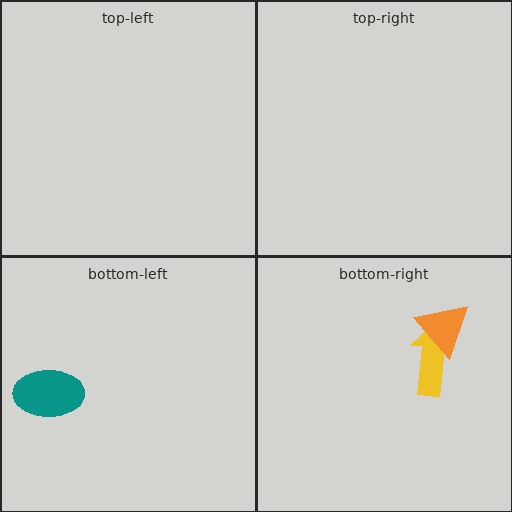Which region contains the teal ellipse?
The bottom-left region.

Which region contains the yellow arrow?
The bottom-right region.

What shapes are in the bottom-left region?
The teal ellipse.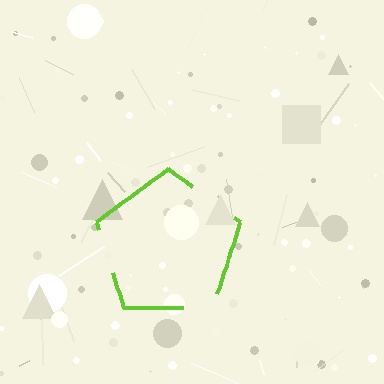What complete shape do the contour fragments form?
The contour fragments form a pentagon.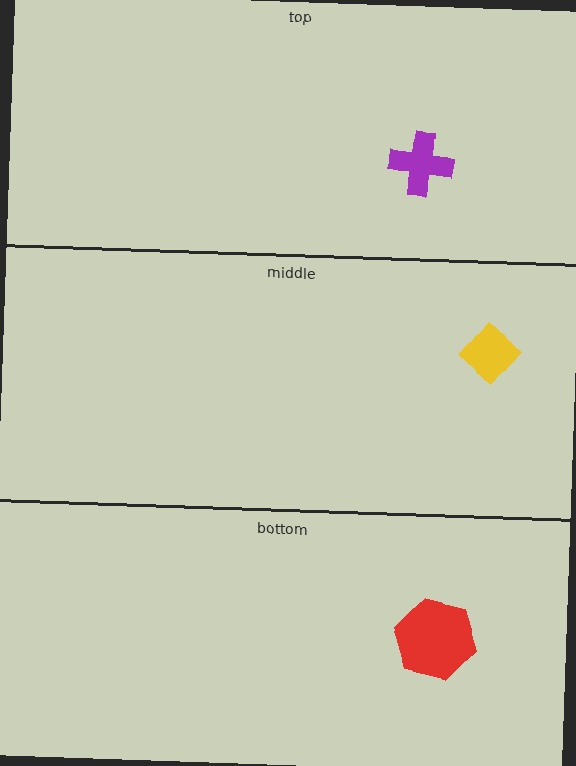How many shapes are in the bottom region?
1.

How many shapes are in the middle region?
1.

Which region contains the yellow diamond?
The middle region.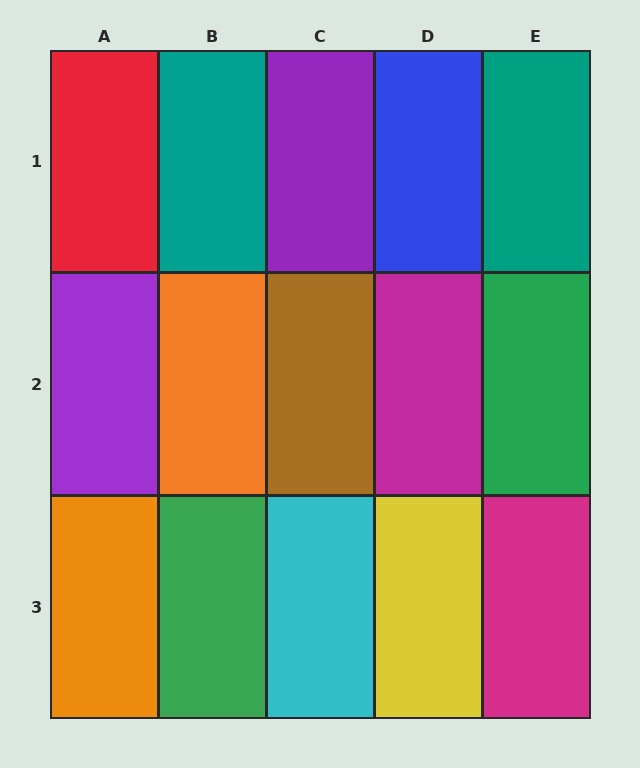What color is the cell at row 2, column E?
Green.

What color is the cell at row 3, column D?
Yellow.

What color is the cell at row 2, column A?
Purple.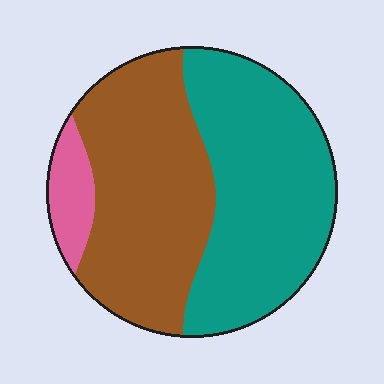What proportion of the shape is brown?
Brown covers around 45% of the shape.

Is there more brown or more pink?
Brown.